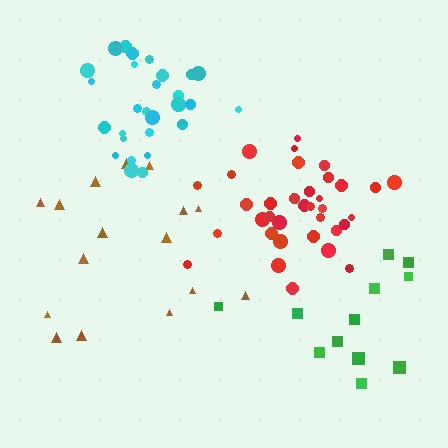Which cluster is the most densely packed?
Cyan.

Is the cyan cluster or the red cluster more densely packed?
Cyan.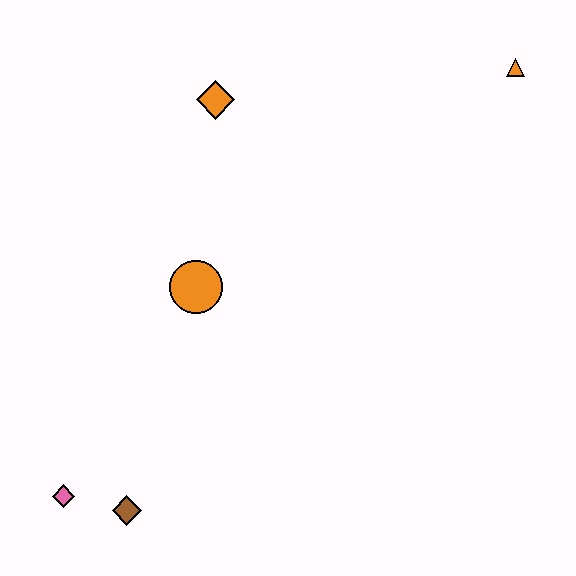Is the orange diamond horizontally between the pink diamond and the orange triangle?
Yes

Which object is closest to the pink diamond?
The brown diamond is closest to the pink diamond.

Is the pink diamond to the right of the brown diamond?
No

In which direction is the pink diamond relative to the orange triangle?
The pink diamond is to the left of the orange triangle.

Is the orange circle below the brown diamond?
No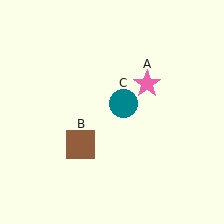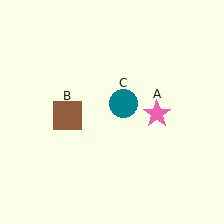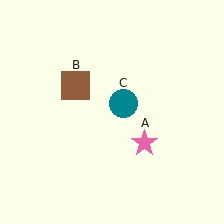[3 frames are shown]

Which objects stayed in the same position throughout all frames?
Teal circle (object C) remained stationary.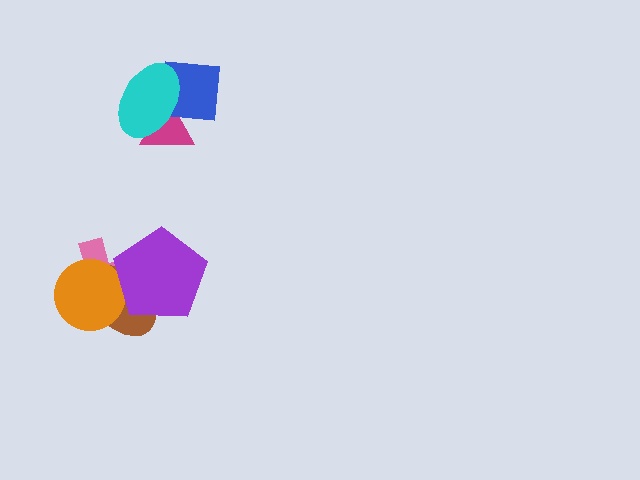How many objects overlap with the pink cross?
3 objects overlap with the pink cross.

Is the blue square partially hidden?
Yes, it is partially covered by another shape.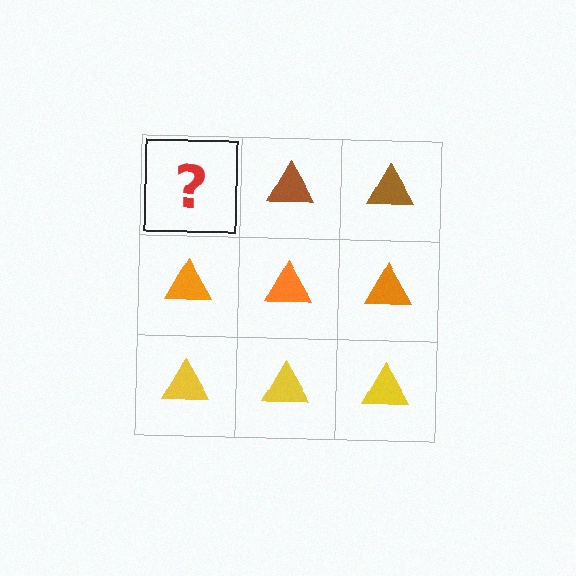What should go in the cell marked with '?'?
The missing cell should contain a brown triangle.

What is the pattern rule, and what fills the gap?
The rule is that each row has a consistent color. The gap should be filled with a brown triangle.